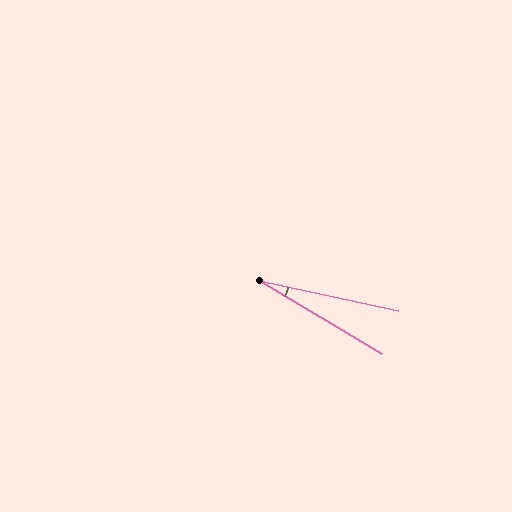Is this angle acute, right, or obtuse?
It is acute.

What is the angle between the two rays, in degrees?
Approximately 19 degrees.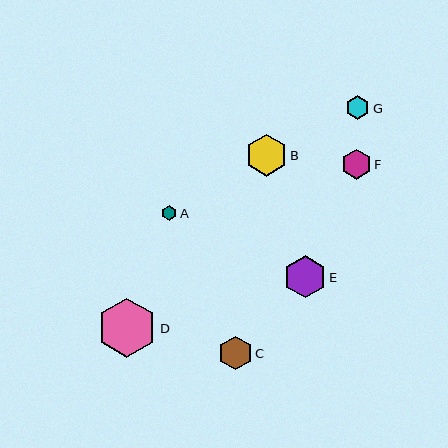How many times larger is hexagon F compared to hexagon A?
Hexagon F is approximately 2.0 times the size of hexagon A.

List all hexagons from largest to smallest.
From largest to smallest: D, E, B, C, F, G, A.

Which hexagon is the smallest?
Hexagon A is the smallest with a size of approximately 15 pixels.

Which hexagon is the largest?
Hexagon D is the largest with a size of approximately 60 pixels.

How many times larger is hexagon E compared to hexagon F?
Hexagon E is approximately 1.4 times the size of hexagon F.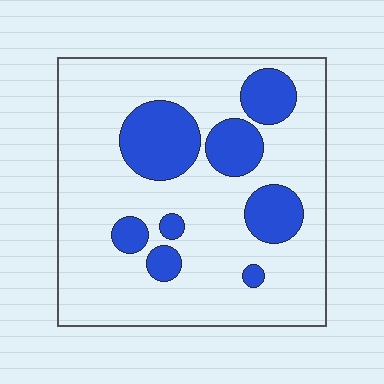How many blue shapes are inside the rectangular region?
8.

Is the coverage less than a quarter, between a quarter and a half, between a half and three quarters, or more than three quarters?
Less than a quarter.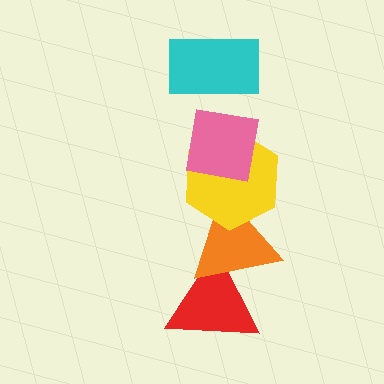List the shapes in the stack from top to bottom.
From top to bottom: the cyan rectangle, the pink square, the yellow hexagon, the orange triangle, the red triangle.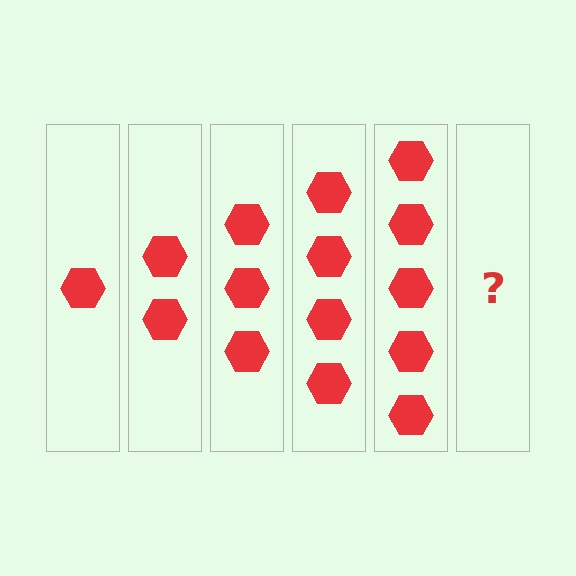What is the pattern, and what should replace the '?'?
The pattern is that each step adds one more hexagon. The '?' should be 6 hexagons.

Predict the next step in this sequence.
The next step is 6 hexagons.